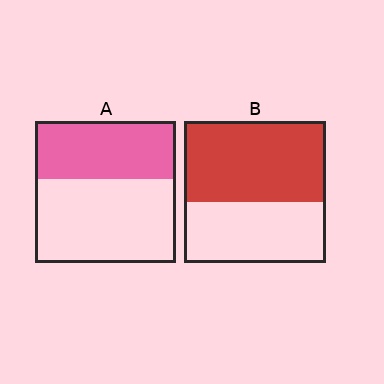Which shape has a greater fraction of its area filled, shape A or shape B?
Shape B.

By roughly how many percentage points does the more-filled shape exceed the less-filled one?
By roughly 15 percentage points (B over A).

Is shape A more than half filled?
No.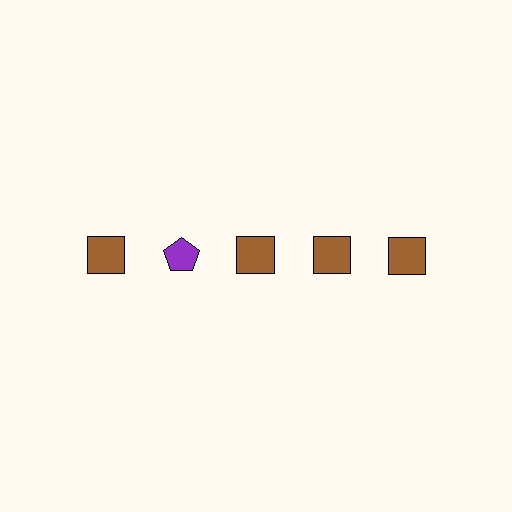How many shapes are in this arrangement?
There are 5 shapes arranged in a grid pattern.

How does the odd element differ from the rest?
It differs in both color (purple instead of brown) and shape (pentagon instead of square).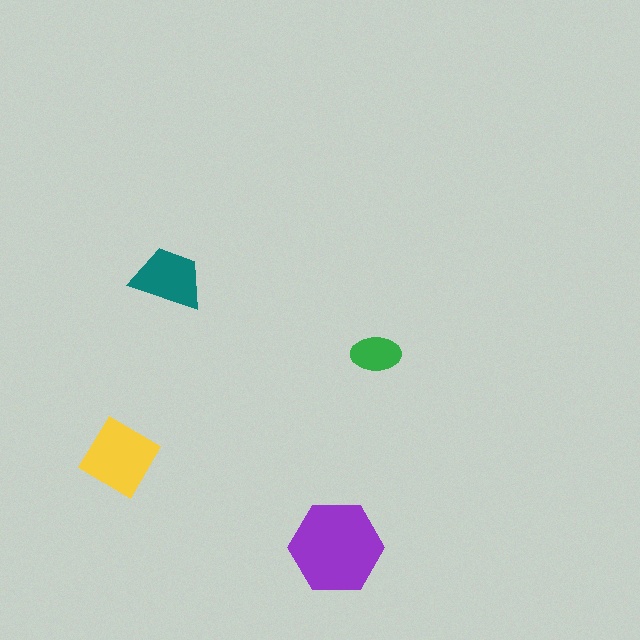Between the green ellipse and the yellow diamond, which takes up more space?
The yellow diamond.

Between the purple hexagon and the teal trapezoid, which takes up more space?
The purple hexagon.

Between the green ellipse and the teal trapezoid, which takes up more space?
The teal trapezoid.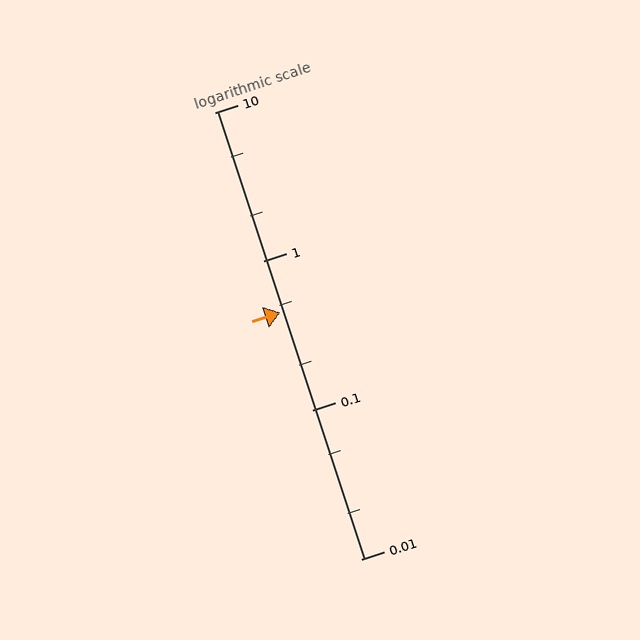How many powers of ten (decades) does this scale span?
The scale spans 3 decades, from 0.01 to 10.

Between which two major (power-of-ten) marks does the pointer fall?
The pointer is between 0.1 and 1.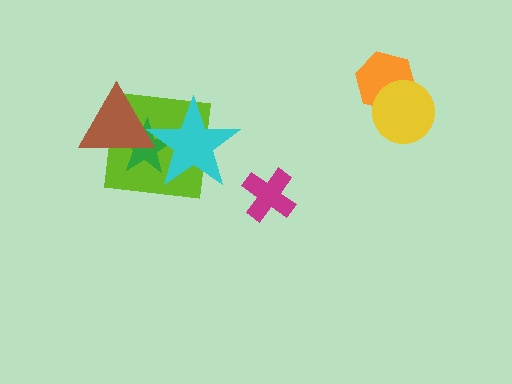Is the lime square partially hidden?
Yes, it is partially covered by another shape.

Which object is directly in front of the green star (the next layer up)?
The cyan star is directly in front of the green star.